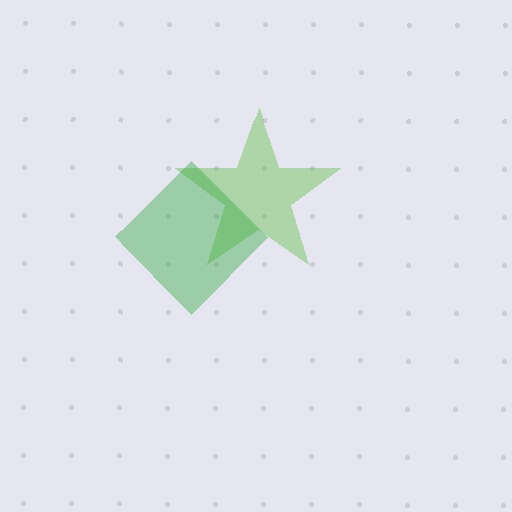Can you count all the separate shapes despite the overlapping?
Yes, there are 2 separate shapes.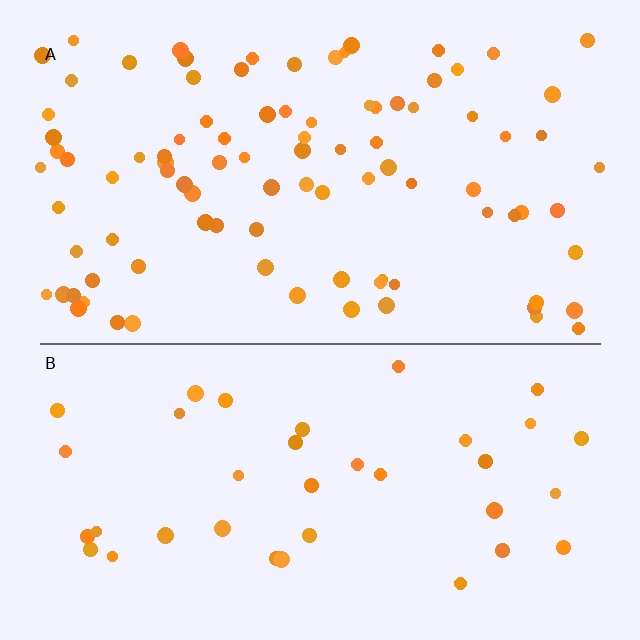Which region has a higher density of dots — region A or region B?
A (the top).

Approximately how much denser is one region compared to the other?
Approximately 2.5× — region A over region B.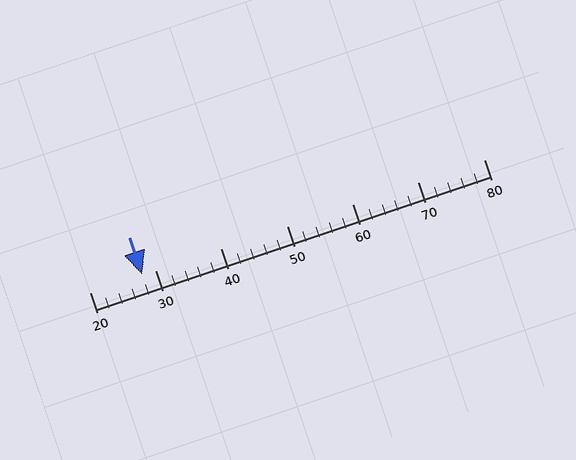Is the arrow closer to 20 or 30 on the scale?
The arrow is closer to 30.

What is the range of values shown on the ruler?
The ruler shows values from 20 to 80.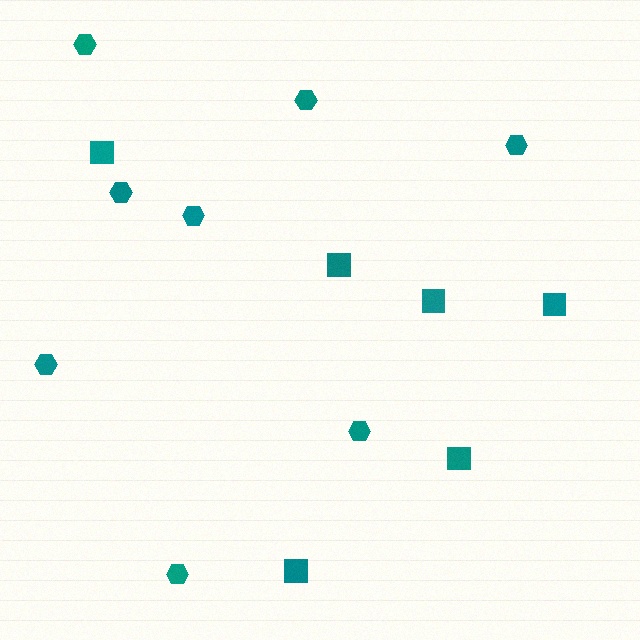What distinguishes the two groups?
There are 2 groups: one group of hexagons (8) and one group of squares (6).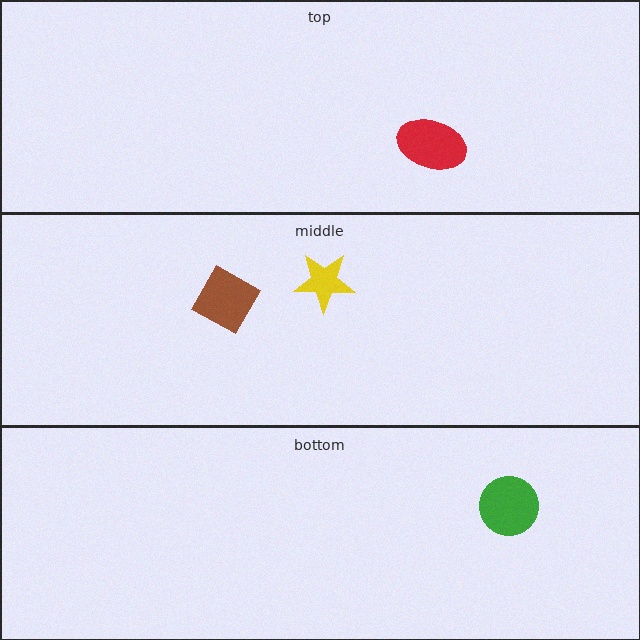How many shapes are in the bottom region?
1.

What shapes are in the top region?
The red ellipse.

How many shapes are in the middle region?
2.